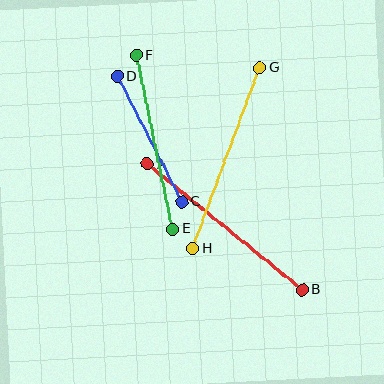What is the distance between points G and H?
The distance is approximately 193 pixels.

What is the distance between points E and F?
The distance is approximately 177 pixels.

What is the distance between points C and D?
The distance is approximately 141 pixels.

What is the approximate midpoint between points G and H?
The midpoint is at approximately (226, 158) pixels.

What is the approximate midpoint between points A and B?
The midpoint is at approximately (225, 227) pixels.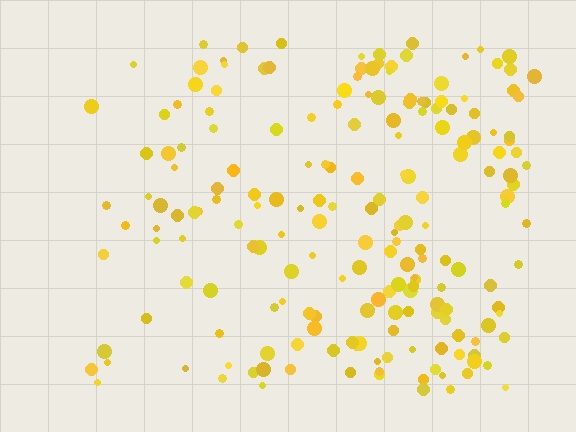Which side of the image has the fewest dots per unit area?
The left.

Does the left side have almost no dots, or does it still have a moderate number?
Still a moderate number, just noticeably fewer than the right.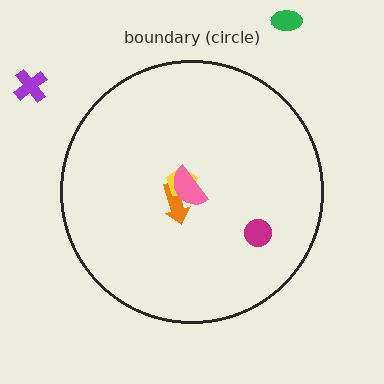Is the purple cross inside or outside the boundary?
Outside.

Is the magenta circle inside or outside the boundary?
Inside.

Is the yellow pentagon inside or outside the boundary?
Inside.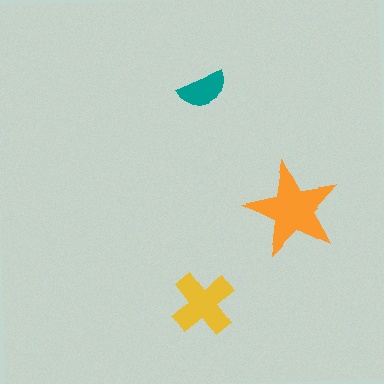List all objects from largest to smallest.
The orange star, the yellow cross, the teal semicircle.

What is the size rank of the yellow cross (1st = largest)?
2nd.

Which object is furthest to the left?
The yellow cross is leftmost.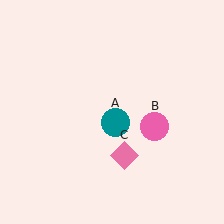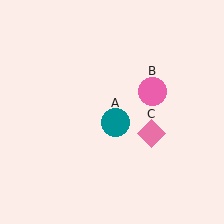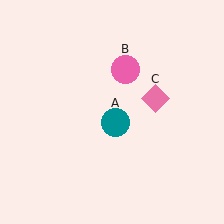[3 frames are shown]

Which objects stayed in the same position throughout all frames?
Teal circle (object A) remained stationary.